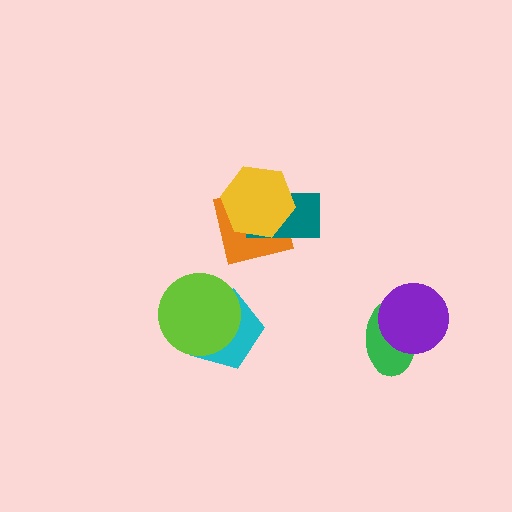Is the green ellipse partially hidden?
Yes, it is partially covered by another shape.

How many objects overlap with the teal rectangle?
2 objects overlap with the teal rectangle.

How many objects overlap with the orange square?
2 objects overlap with the orange square.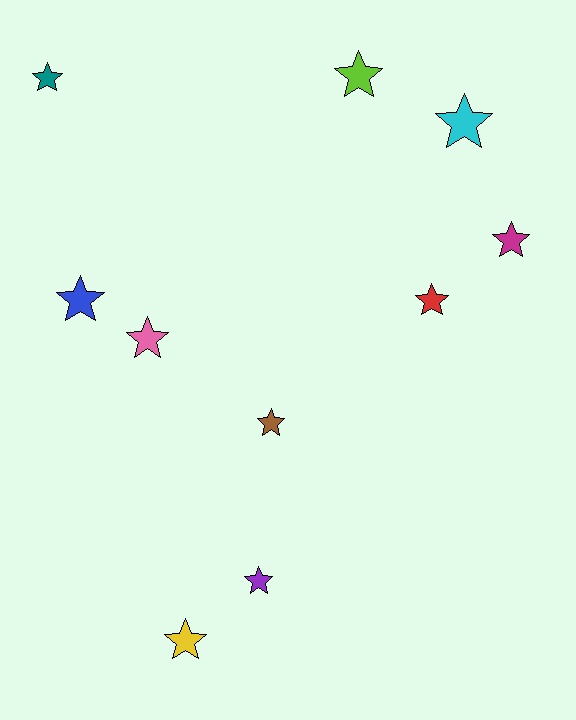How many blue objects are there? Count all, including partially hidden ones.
There is 1 blue object.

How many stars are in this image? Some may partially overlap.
There are 10 stars.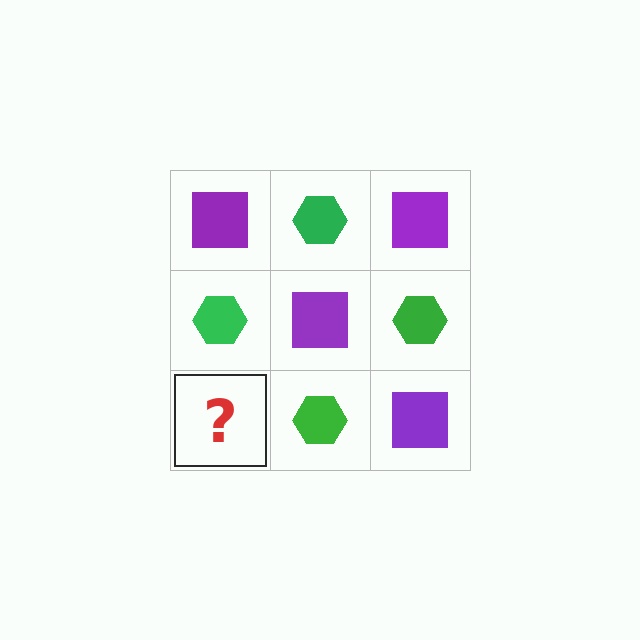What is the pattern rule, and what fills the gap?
The rule is that it alternates purple square and green hexagon in a checkerboard pattern. The gap should be filled with a purple square.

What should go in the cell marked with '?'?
The missing cell should contain a purple square.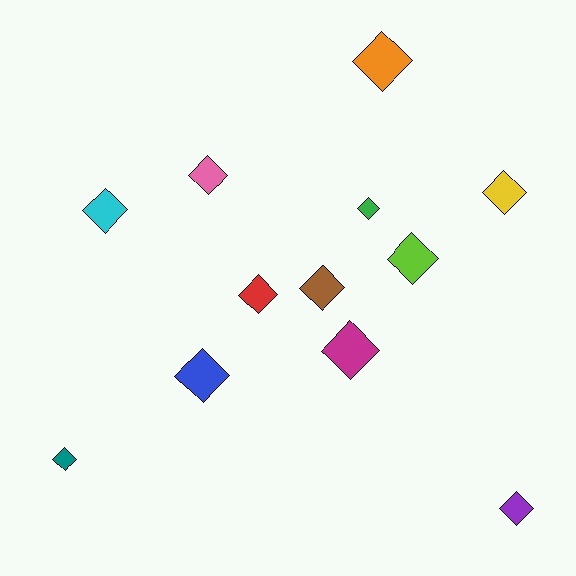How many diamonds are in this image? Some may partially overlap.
There are 12 diamonds.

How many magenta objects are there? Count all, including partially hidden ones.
There is 1 magenta object.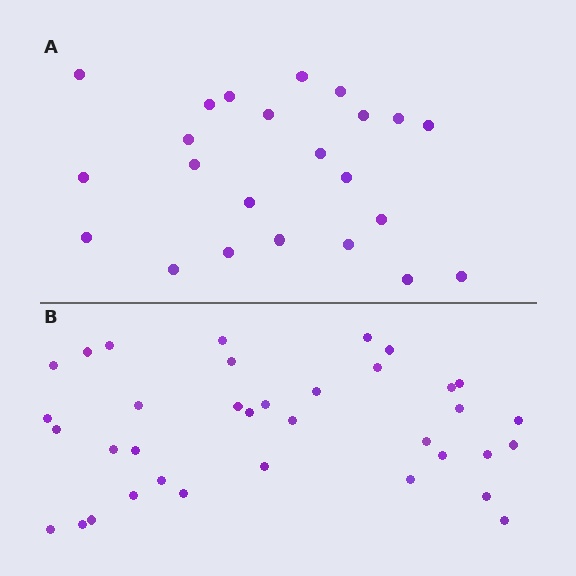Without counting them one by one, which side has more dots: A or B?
Region B (the bottom region) has more dots.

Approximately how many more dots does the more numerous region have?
Region B has approximately 15 more dots than region A.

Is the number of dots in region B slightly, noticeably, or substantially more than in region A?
Region B has substantially more. The ratio is roughly 1.6 to 1.